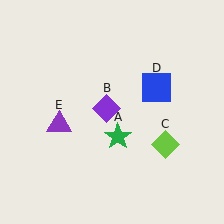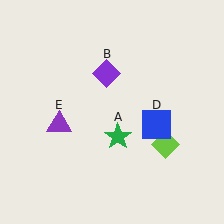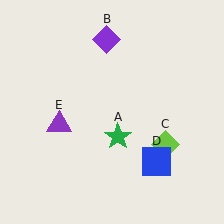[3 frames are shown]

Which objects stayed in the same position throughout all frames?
Green star (object A) and lime diamond (object C) and purple triangle (object E) remained stationary.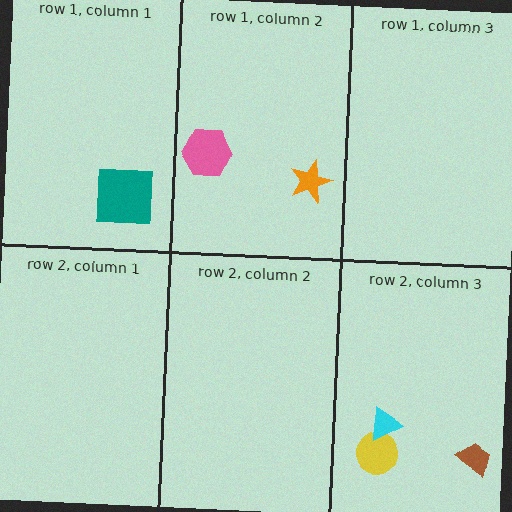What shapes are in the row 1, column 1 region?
The teal square.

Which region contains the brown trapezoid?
The row 2, column 3 region.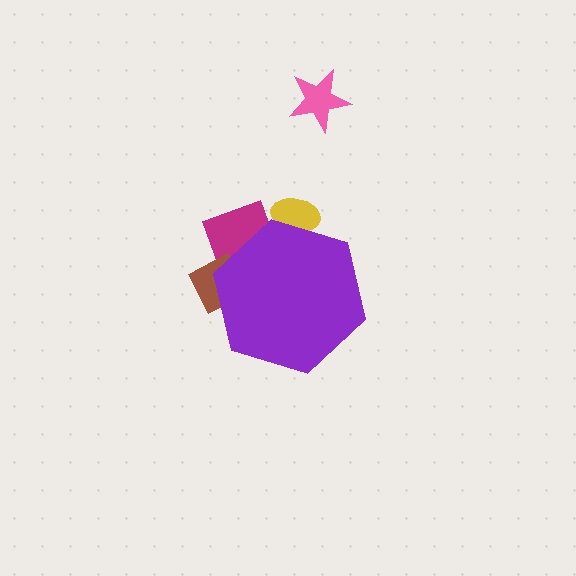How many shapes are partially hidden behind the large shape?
3 shapes are partially hidden.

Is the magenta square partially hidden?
Yes, the magenta square is partially hidden behind the purple hexagon.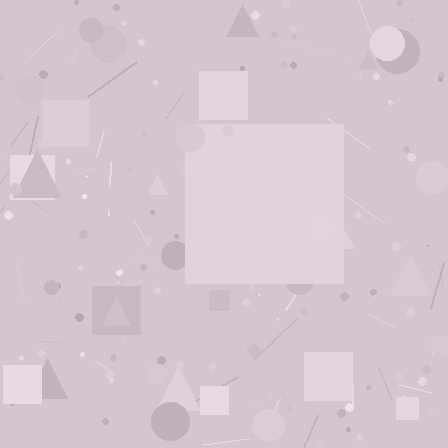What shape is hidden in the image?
A square is hidden in the image.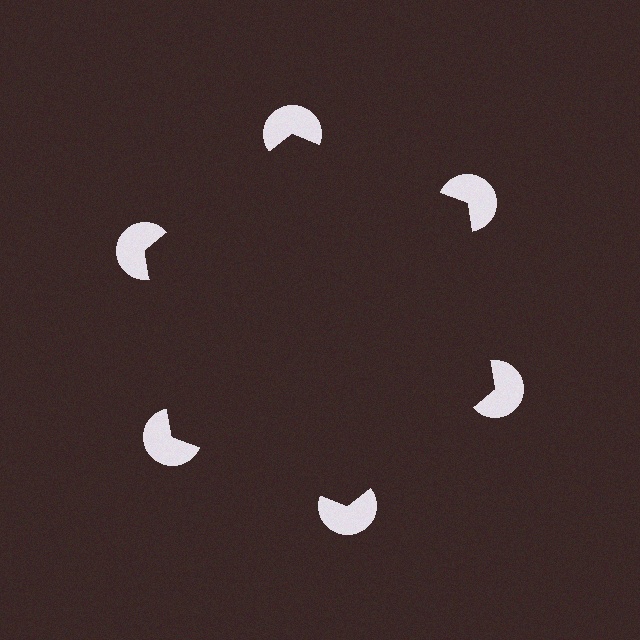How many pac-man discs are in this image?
There are 6 — one at each vertex of the illusory hexagon.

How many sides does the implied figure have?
6 sides.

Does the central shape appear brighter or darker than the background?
It typically appears slightly darker than the background, even though no actual brightness change is drawn.